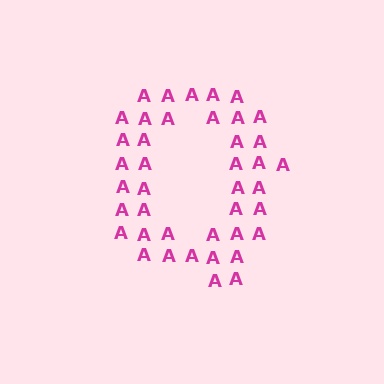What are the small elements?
The small elements are letter A's.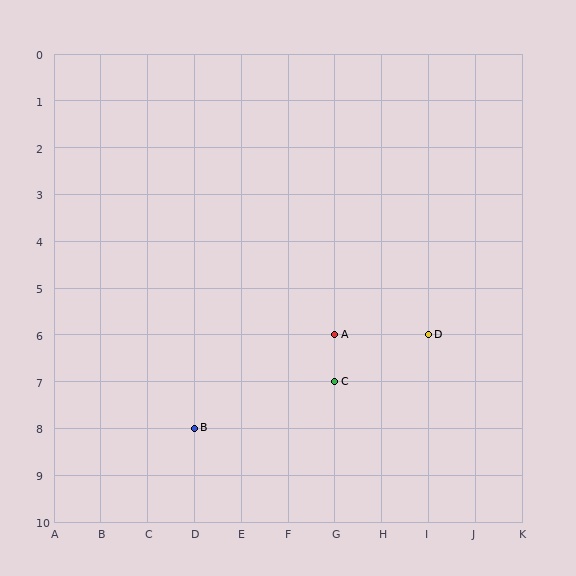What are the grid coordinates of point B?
Point B is at grid coordinates (D, 8).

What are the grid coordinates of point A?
Point A is at grid coordinates (G, 6).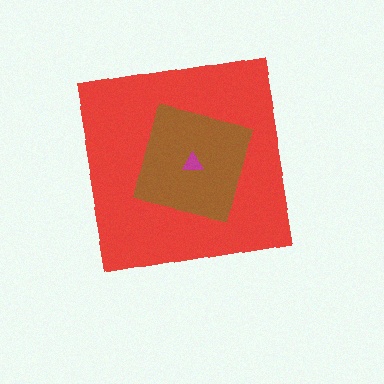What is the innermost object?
The magenta triangle.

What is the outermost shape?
The red square.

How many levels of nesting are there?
3.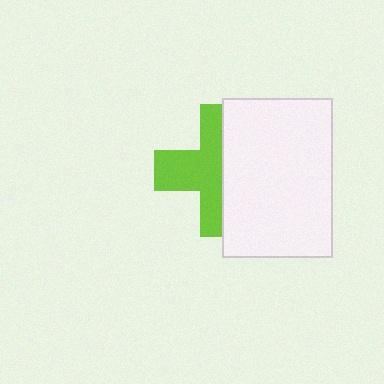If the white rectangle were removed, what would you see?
You would see the complete lime cross.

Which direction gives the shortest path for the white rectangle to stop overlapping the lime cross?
Moving right gives the shortest separation.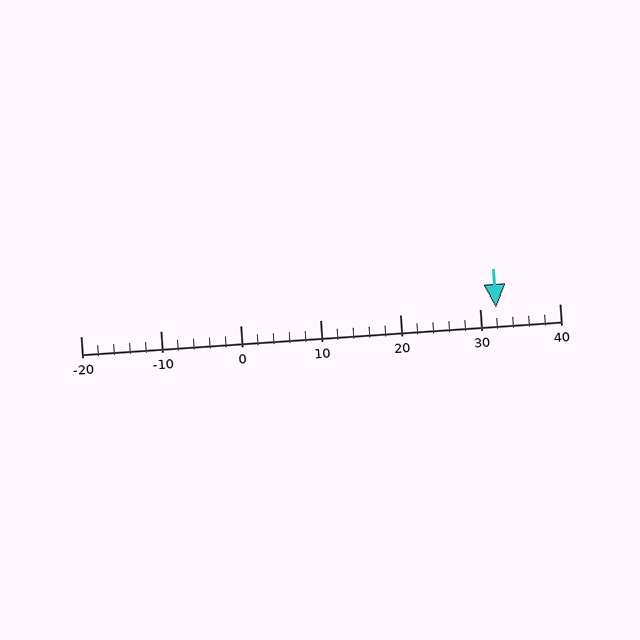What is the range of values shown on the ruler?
The ruler shows values from -20 to 40.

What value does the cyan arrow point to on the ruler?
The cyan arrow points to approximately 32.